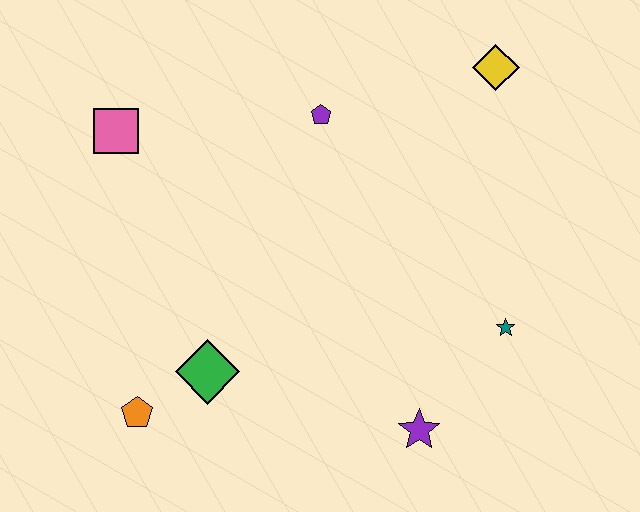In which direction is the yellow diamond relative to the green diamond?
The yellow diamond is above the green diamond.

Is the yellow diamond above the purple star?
Yes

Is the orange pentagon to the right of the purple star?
No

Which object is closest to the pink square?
The purple pentagon is closest to the pink square.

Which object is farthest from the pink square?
The teal star is farthest from the pink square.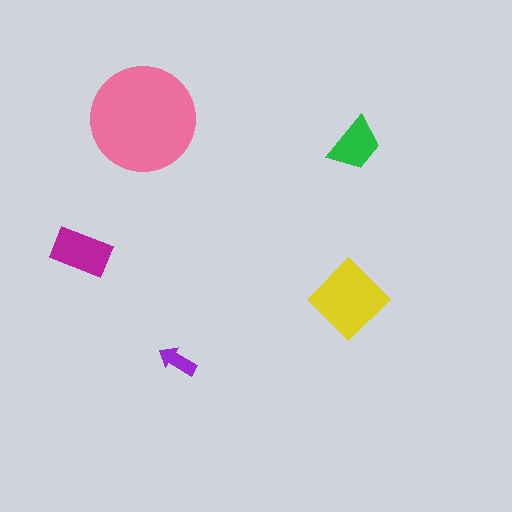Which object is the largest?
The pink circle.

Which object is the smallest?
The purple arrow.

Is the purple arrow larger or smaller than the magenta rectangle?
Smaller.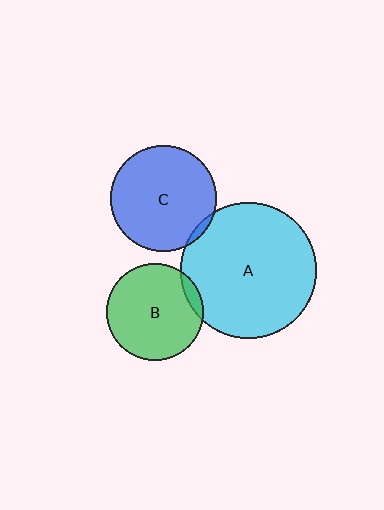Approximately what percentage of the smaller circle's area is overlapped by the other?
Approximately 5%.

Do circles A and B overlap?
Yes.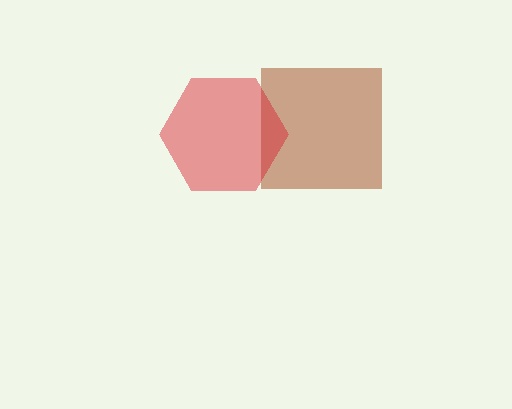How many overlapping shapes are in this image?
There are 2 overlapping shapes in the image.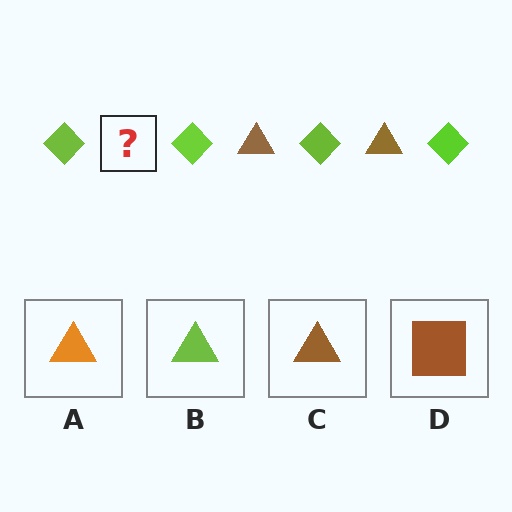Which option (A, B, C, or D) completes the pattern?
C.